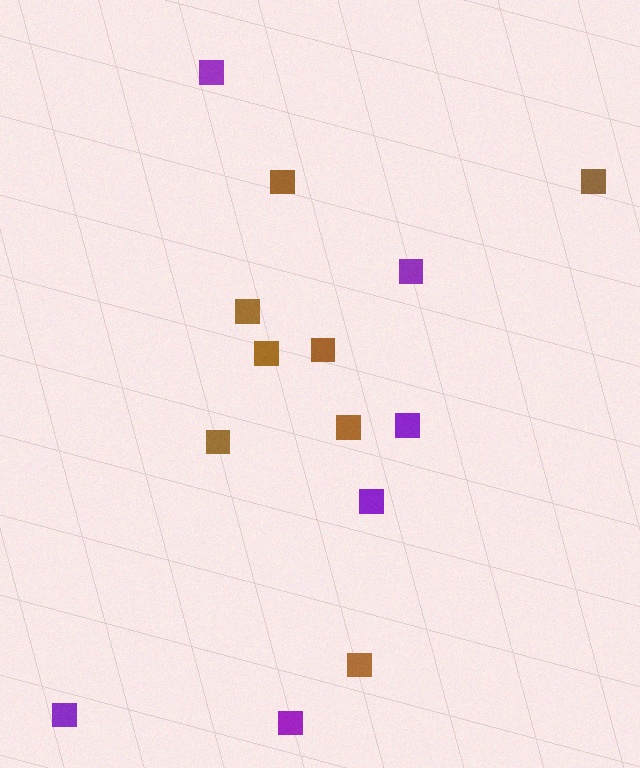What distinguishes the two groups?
There are 2 groups: one group of purple squares (6) and one group of brown squares (8).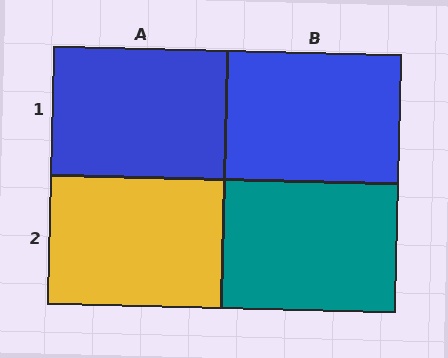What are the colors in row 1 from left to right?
Blue, blue.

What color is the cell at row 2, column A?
Yellow.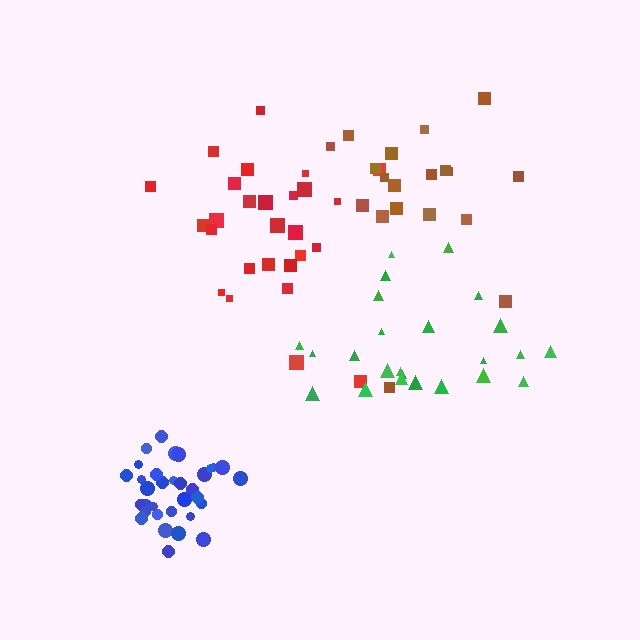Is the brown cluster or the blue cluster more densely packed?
Blue.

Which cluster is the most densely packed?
Blue.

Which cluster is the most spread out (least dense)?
Brown.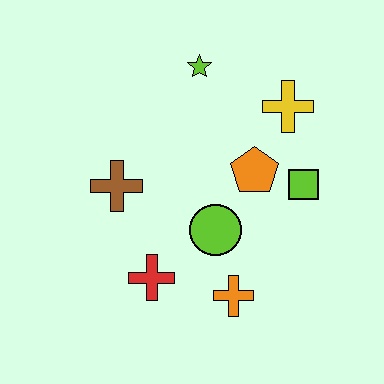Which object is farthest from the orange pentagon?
The red cross is farthest from the orange pentagon.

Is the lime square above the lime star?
No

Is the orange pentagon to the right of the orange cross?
Yes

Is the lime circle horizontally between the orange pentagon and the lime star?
Yes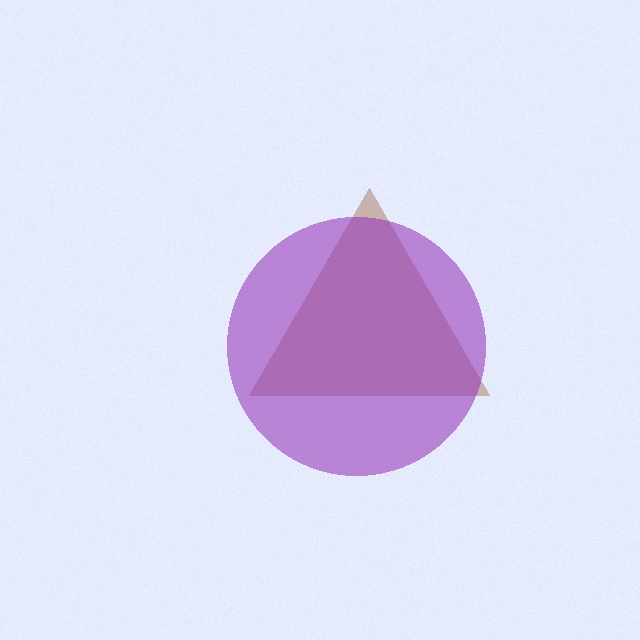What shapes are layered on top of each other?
The layered shapes are: a brown triangle, a purple circle.